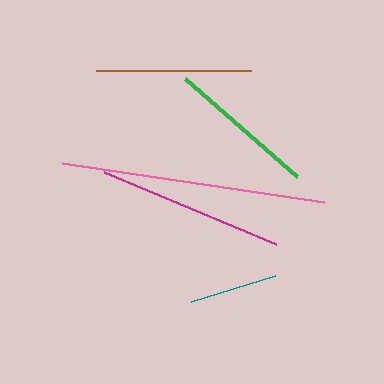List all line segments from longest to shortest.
From longest to shortest: pink, magenta, brown, green, teal.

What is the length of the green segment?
The green segment is approximately 150 pixels long.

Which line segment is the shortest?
The teal line is the shortest at approximately 87 pixels.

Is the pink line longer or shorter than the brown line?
The pink line is longer than the brown line.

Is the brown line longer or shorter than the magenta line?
The magenta line is longer than the brown line.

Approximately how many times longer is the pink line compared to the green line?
The pink line is approximately 1.8 times the length of the green line.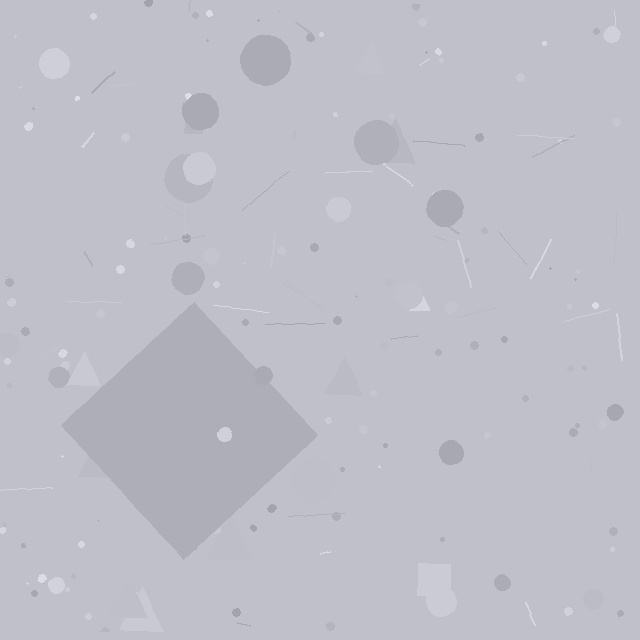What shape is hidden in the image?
A diamond is hidden in the image.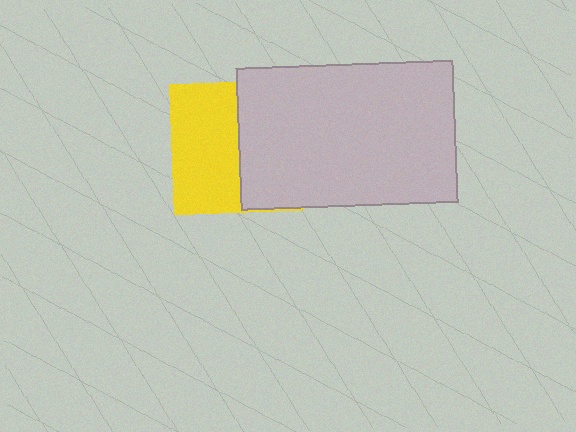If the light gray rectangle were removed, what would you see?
You would see the complete yellow square.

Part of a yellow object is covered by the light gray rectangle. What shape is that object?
It is a square.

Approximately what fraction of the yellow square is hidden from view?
Roughly 47% of the yellow square is hidden behind the light gray rectangle.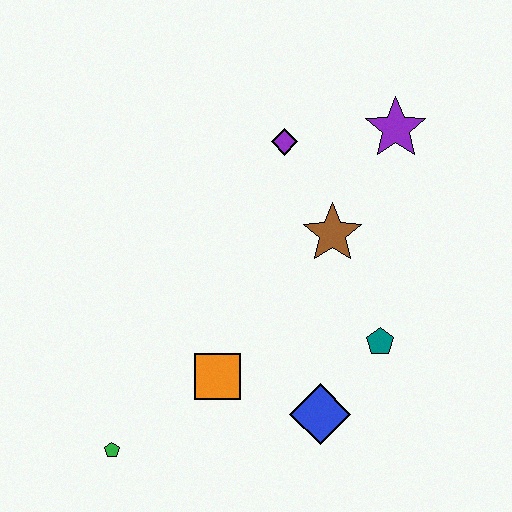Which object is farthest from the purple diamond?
The green pentagon is farthest from the purple diamond.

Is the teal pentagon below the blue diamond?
No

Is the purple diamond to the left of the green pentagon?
No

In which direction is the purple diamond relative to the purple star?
The purple diamond is to the left of the purple star.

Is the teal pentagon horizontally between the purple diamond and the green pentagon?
No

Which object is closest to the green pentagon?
The orange square is closest to the green pentagon.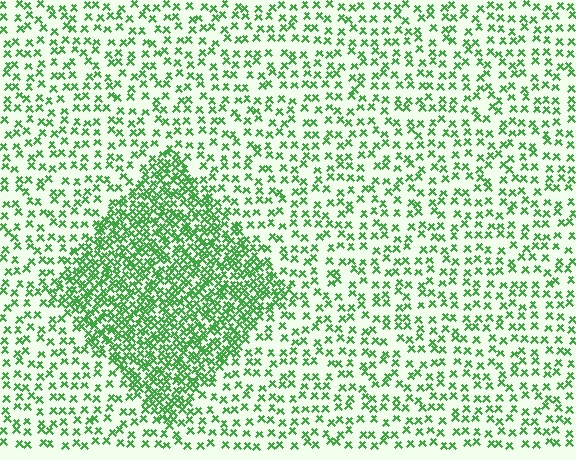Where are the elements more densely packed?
The elements are more densely packed inside the diamond boundary.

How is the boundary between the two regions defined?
The boundary is defined by a change in element density (approximately 2.6x ratio). All elements are the same color, size, and shape.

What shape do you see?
I see a diamond.